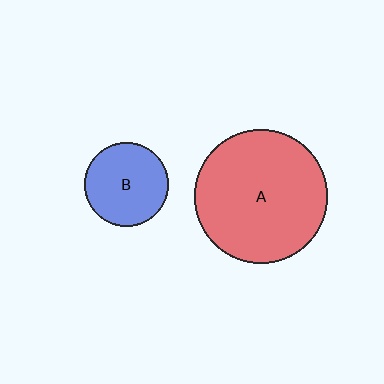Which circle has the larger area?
Circle A (red).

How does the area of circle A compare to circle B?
Approximately 2.5 times.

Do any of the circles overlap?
No, none of the circles overlap.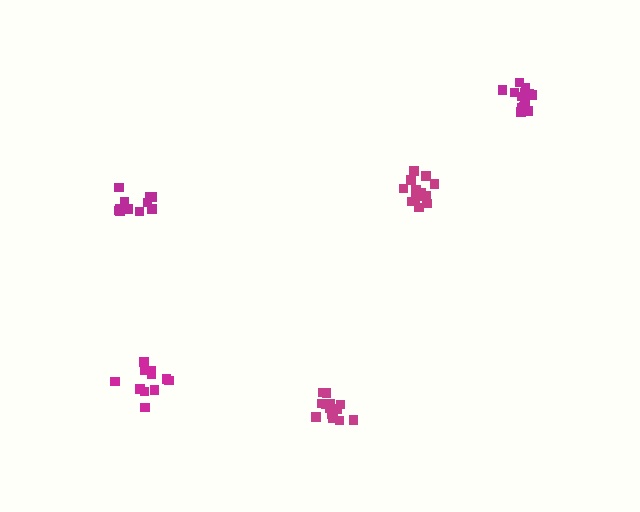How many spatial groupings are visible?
There are 5 spatial groupings.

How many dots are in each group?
Group 1: 13 dots, Group 2: 13 dots, Group 3: 15 dots, Group 4: 11 dots, Group 5: 12 dots (64 total).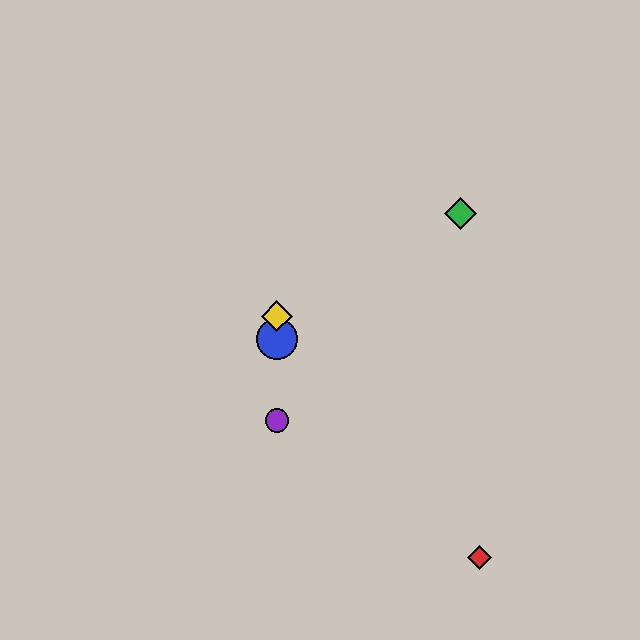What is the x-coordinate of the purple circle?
The purple circle is at x≈277.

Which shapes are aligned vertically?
The blue circle, the yellow diamond, the purple circle are aligned vertically.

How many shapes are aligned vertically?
3 shapes (the blue circle, the yellow diamond, the purple circle) are aligned vertically.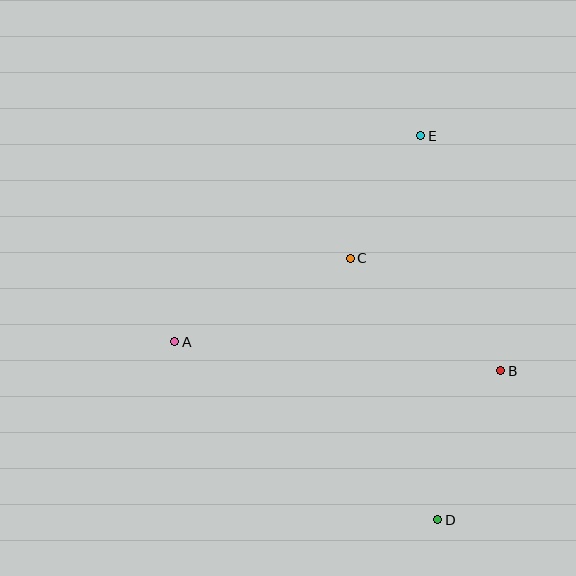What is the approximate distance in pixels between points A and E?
The distance between A and E is approximately 321 pixels.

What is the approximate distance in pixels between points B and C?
The distance between B and C is approximately 188 pixels.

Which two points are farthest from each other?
Points D and E are farthest from each other.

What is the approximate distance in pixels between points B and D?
The distance between B and D is approximately 162 pixels.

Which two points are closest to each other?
Points C and E are closest to each other.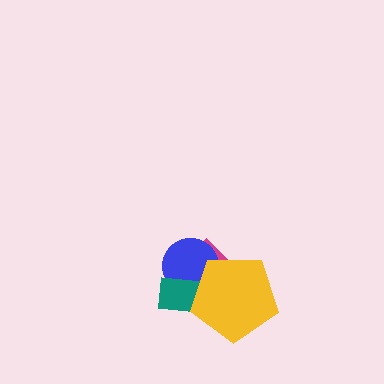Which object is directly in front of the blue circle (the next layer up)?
The teal rectangle is directly in front of the blue circle.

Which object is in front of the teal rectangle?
The yellow pentagon is in front of the teal rectangle.